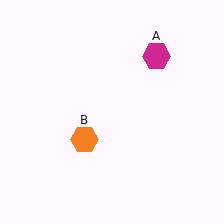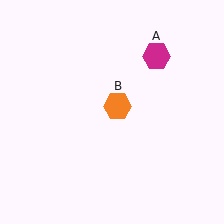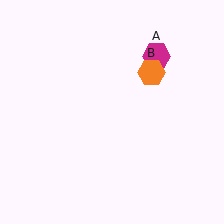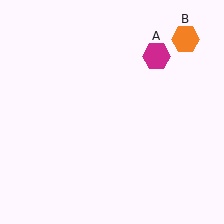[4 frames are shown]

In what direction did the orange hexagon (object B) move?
The orange hexagon (object B) moved up and to the right.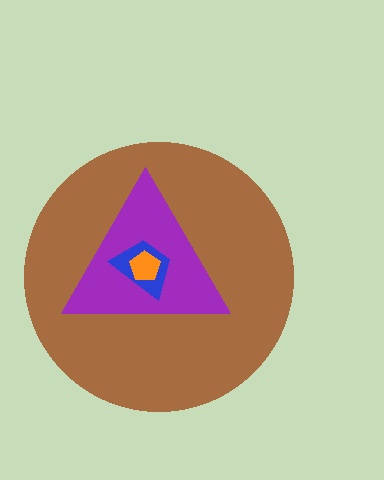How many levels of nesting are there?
4.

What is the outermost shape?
The brown circle.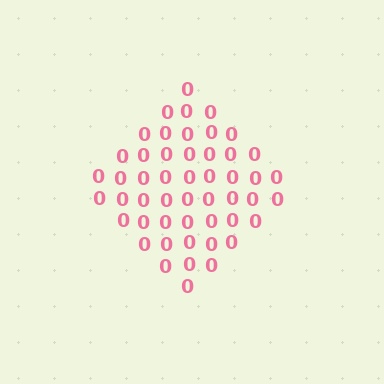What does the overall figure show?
The overall figure shows a diamond.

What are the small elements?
The small elements are digit 0's.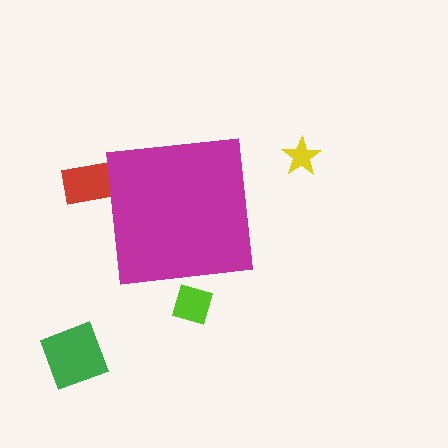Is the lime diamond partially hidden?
Yes, the lime diamond is partially hidden behind the magenta square.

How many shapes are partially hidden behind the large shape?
2 shapes are partially hidden.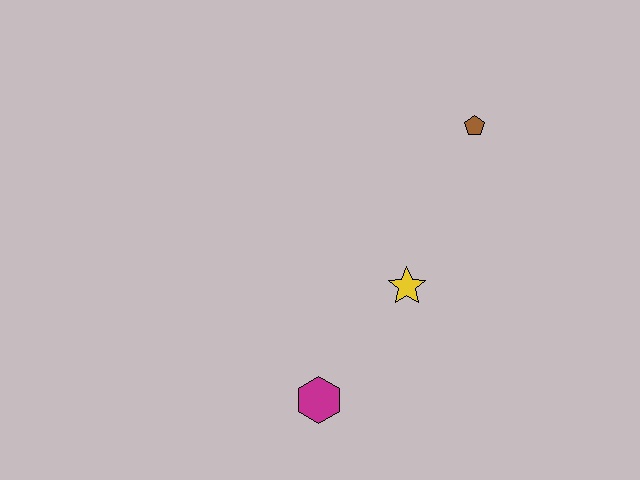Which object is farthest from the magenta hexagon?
The brown pentagon is farthest from the magenta hexagon.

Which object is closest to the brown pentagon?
The yellow star is closest to the brown pentagon.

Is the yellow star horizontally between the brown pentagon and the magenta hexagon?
Yes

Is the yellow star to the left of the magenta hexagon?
No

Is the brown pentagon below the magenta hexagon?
No